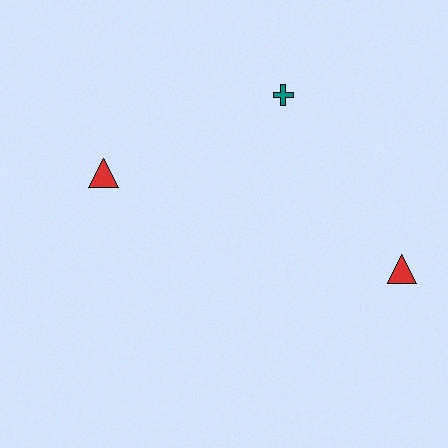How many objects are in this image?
There are 3 objects.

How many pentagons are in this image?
There are no pentagons.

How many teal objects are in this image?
There is 1 teal object.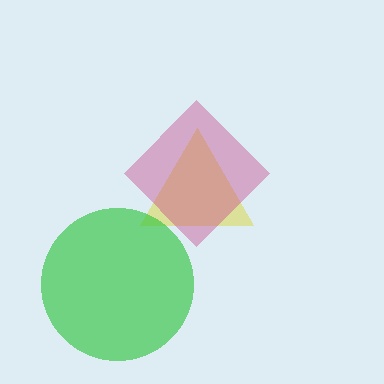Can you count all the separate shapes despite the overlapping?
Yes, there are 3 separate shapes.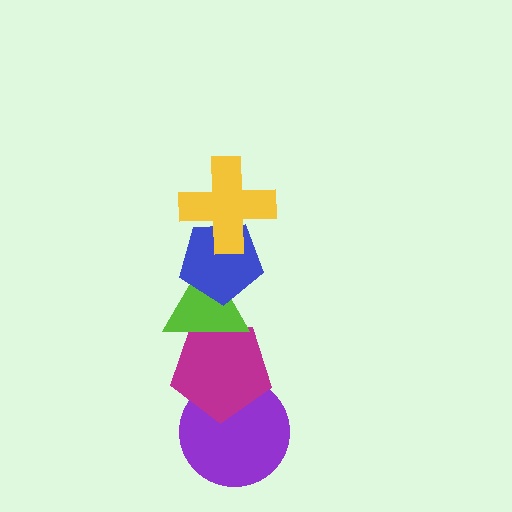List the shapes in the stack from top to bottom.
From top to bottom: the yellow cross, the blue pentagon, the lime triangle, the magenta pentagon, the purple circle.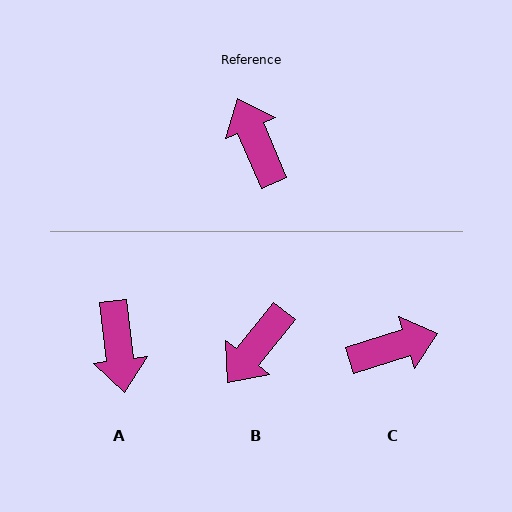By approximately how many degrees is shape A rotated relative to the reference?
Approximately 164 degrees counter-clockwise.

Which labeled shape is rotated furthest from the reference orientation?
A, about 164 degrees away.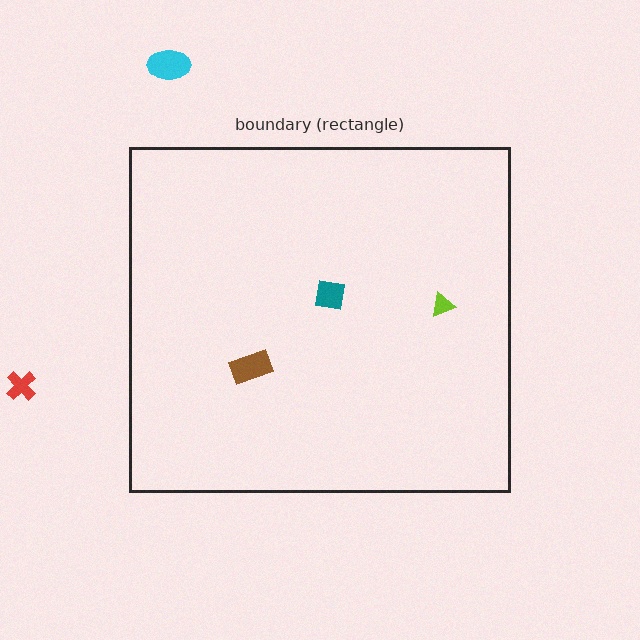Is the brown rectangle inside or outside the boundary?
Inside.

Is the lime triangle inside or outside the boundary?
Inside.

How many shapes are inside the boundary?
3 inside, 2 outside.